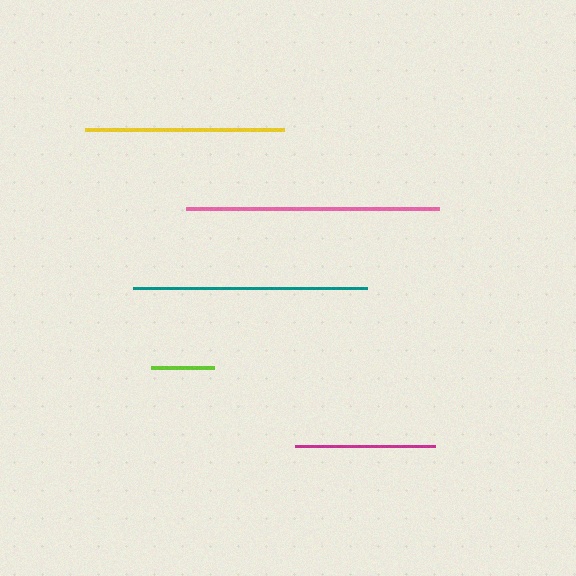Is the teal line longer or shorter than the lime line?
The teal line is longer than the lime line.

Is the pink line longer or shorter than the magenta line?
The pink line is longer than the magenta line.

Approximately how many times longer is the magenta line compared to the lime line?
The magenta line is approximately 2.2 times the length of the lime line.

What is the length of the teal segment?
The teal segment is approximately 235 pixels long.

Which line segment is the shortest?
The lime line is the shortest at approximately 63 pixels.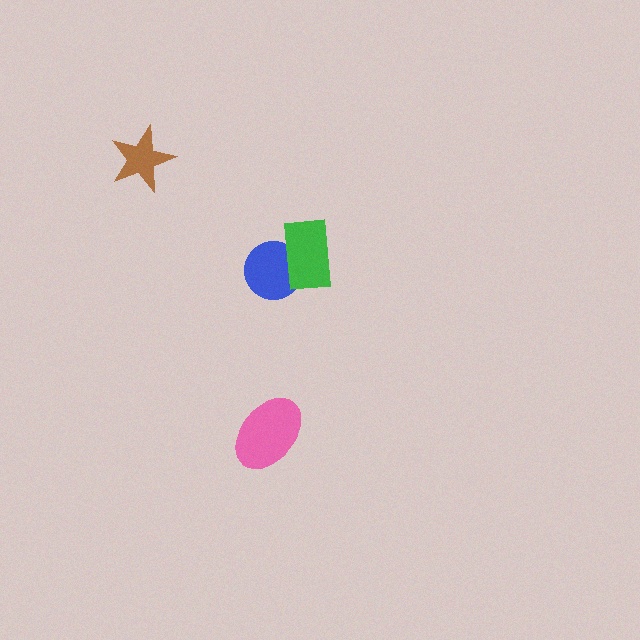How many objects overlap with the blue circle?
1 object overlaps with the blue circle.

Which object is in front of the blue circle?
The green rectangle is in front of the blue circle.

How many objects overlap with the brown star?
0 objects overlap with the brown star.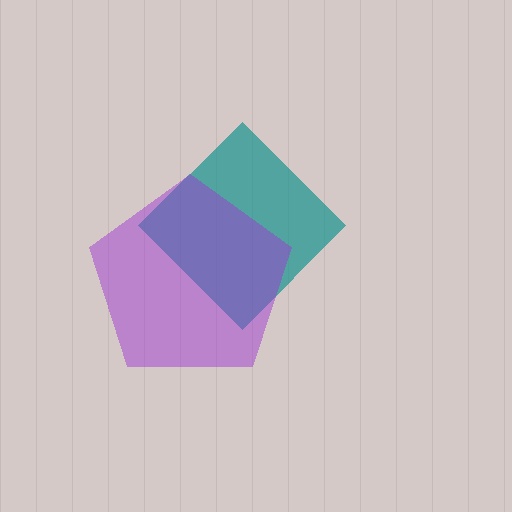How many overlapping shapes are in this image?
There are 2 overlapping shapes in the image.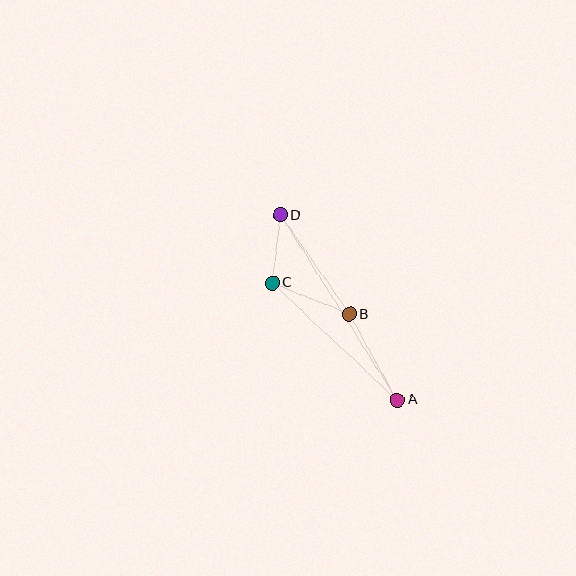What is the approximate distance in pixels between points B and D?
The distance between B and D is approximately 121 pixels.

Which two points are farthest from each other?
Points A and D are farthest from each other.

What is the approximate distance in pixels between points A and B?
The distance between A and B is approximately 98 pixels.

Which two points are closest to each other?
Points C and D are closest to each other.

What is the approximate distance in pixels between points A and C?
The distance between A and C is approximately 172 pixels.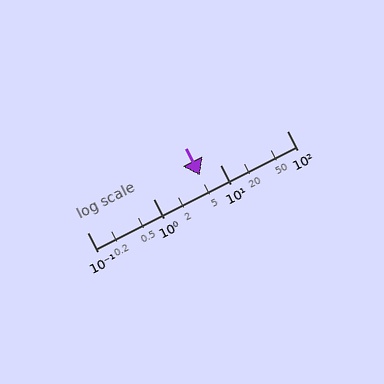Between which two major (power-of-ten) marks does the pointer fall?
The pointer is between 1 and 10.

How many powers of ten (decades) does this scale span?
The scale spans 3 decades, from 0.1 to 100.